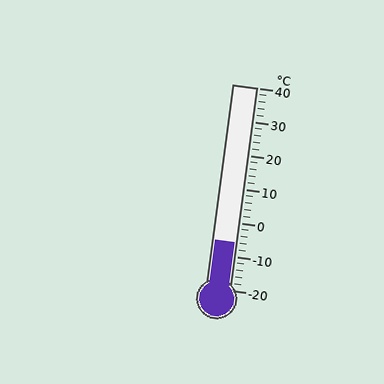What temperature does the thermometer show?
The thermometer shows approximately -6°C.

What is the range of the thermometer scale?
The thermometer scale ranges from -20°C to 40°C.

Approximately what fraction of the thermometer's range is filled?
The thermometer is filled to approximately 25% of its range.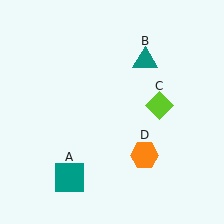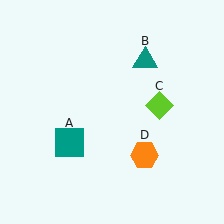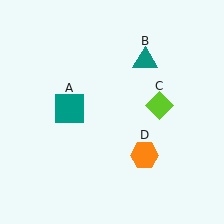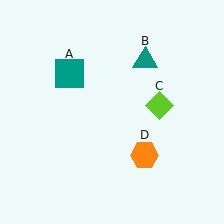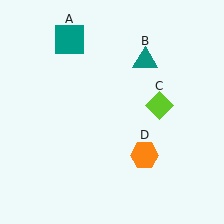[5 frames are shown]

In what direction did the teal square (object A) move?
The teal square (object A) moved up.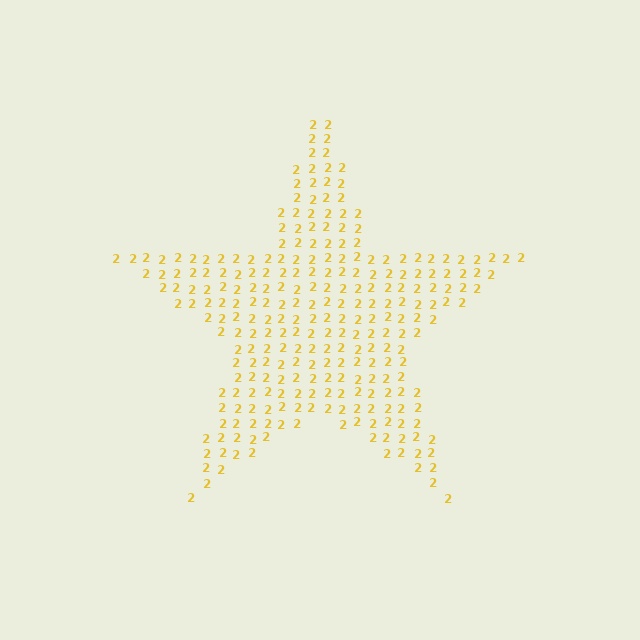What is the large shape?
The large shape is a star.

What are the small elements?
The small elements are digit 2's.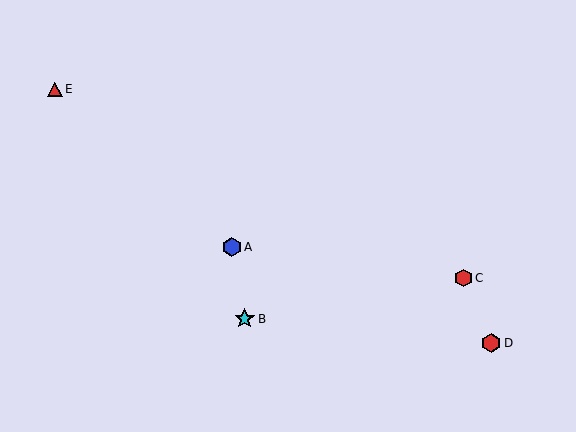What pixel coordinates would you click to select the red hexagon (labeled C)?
Click at (464, 278) to select the red hexagon C.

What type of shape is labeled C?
Shape C is a red hexagon.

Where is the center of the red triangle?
The center of the red triangle is at (55, 89).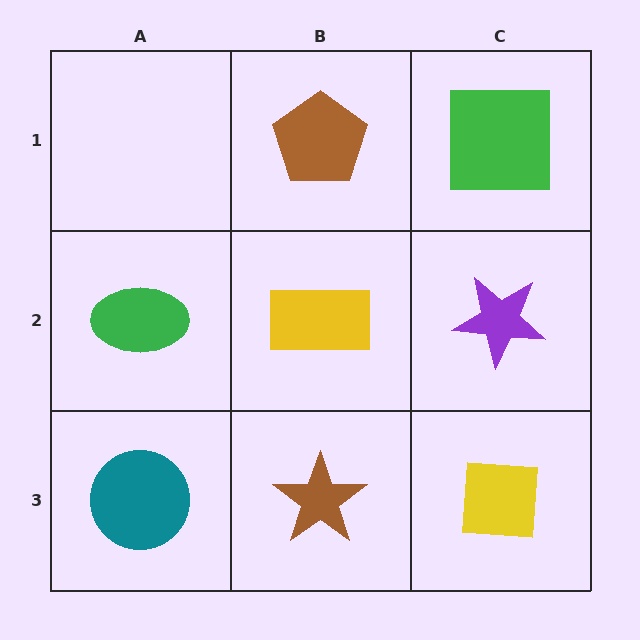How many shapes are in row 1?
2 shapes.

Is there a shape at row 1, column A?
No, that cell is empty.